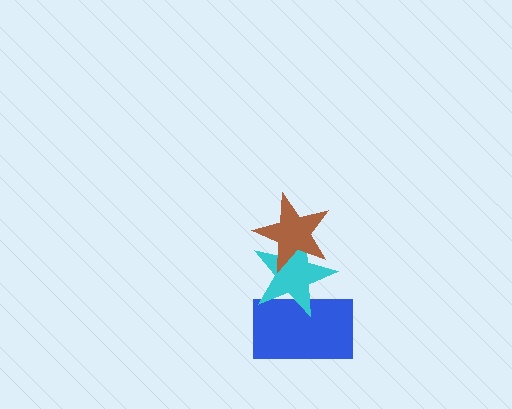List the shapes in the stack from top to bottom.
From top to bottom: the brown star, the cyan star, the blue rectangle.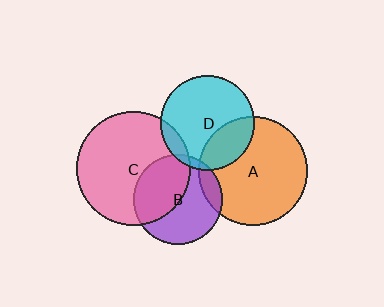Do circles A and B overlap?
Yes.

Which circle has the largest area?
Circle C (pink).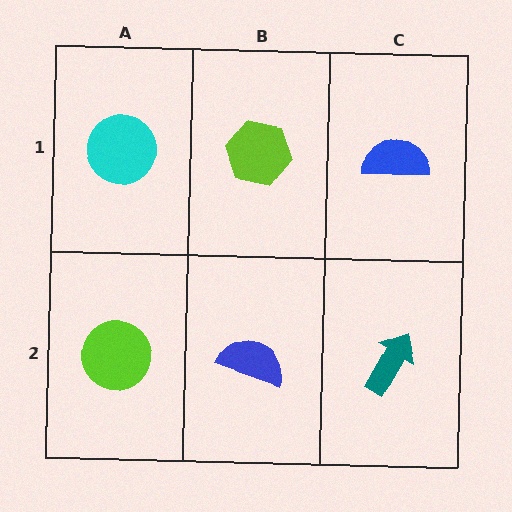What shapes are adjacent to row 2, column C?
A blue semicircle (row 1, column C), a blue semicircle (row 2, column B).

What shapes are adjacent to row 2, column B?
A lime hexagon (row 1, column B), a lime circle (row 2, column A), a teal arrow (row 2, column C).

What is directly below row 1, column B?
A blue semicircle.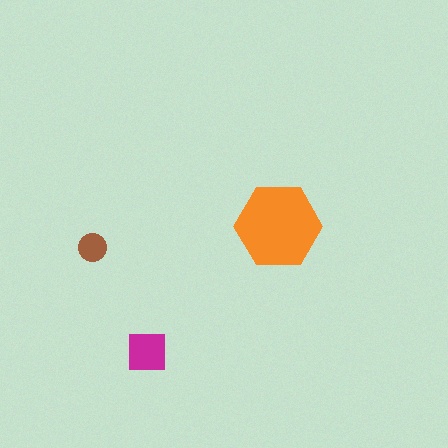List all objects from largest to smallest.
The orange hexagon, the magenta square, the brown circle.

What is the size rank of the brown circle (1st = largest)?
3rd.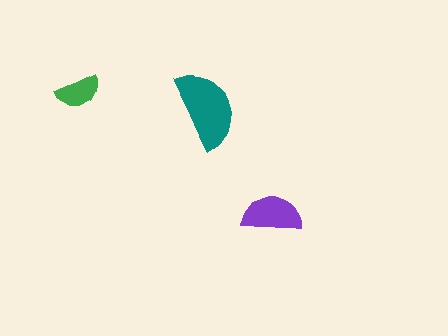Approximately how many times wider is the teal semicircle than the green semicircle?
About 2 times wider.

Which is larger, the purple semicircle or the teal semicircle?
The teal one.